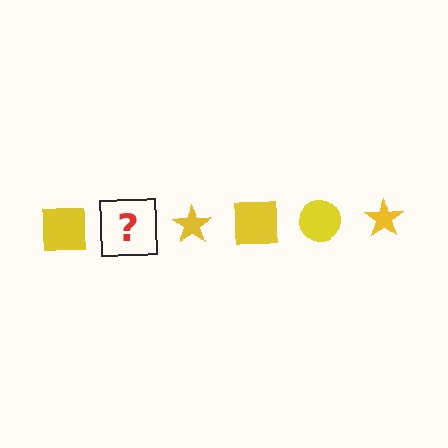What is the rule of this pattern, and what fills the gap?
The rule is that the pattern cycles through square, circle, star shapes in yellow. The gap should be filled with a yellow circle.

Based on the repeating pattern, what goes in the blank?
The blank should be a yellow circle.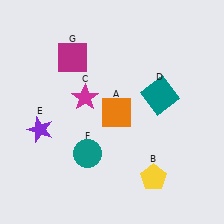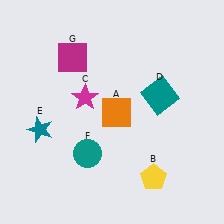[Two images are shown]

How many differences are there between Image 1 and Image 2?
There is 1 difference between the two images.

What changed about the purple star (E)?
In Image 1, E is purple. In Image 2, it changed to teal.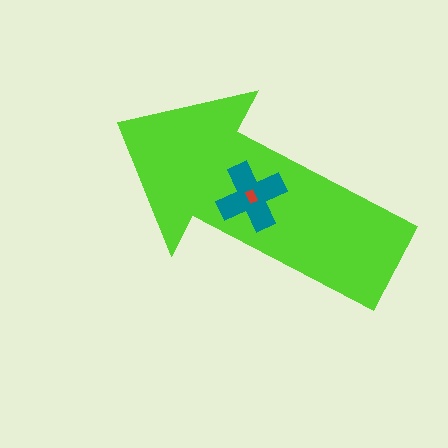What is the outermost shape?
The lime arrow.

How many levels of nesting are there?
3.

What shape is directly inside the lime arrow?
The teal cross.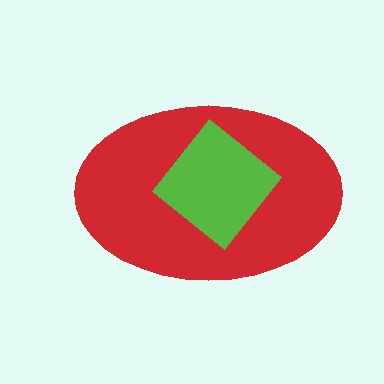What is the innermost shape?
The lime diamond.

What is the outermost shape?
The red ellipse.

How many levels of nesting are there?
2.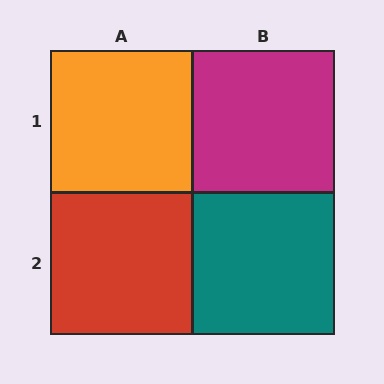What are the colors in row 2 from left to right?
Red, teal.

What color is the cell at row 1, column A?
Orange.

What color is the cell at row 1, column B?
Magenta.